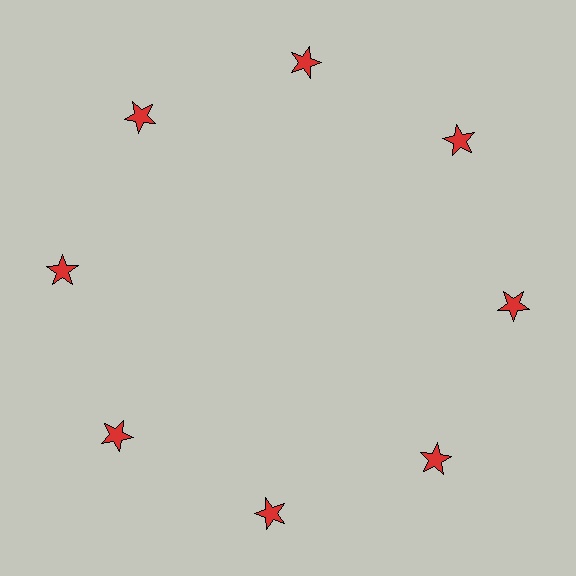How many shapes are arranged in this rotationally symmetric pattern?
There are 8 shapes, arranged in 8 groups of 1.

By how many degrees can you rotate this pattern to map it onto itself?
The pattern maps onto itself every 45 degrees of rotation.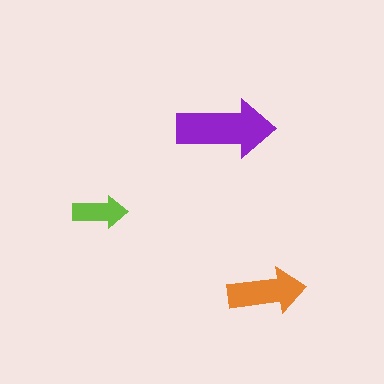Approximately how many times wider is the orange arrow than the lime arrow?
About 1.5 times wider.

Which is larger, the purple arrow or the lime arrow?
The purple one.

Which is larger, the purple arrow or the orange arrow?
The purple one.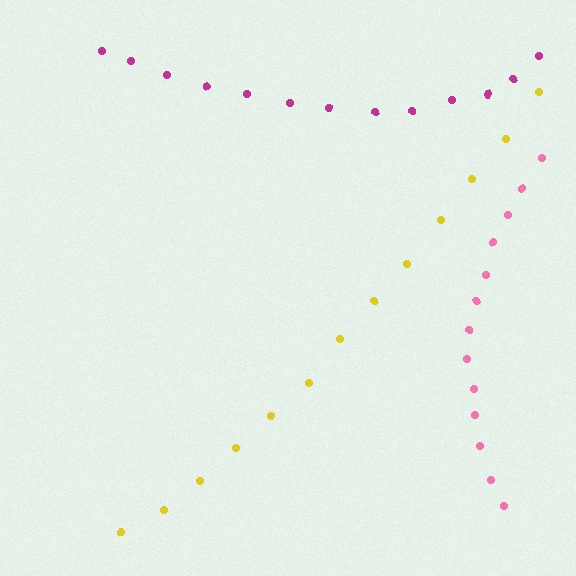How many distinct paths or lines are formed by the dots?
There are 3 distinct paths.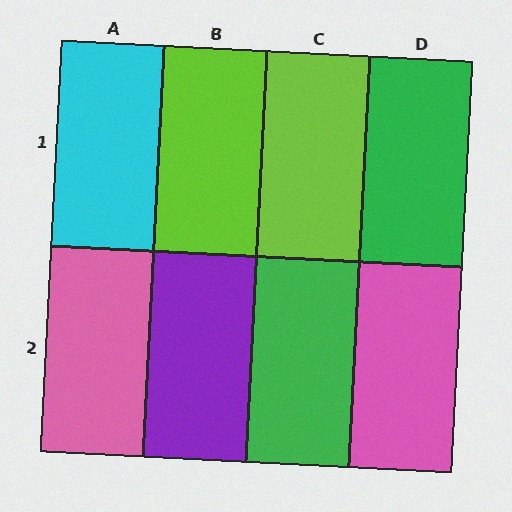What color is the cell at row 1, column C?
Lime.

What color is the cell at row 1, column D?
Green.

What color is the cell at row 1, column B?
Lime.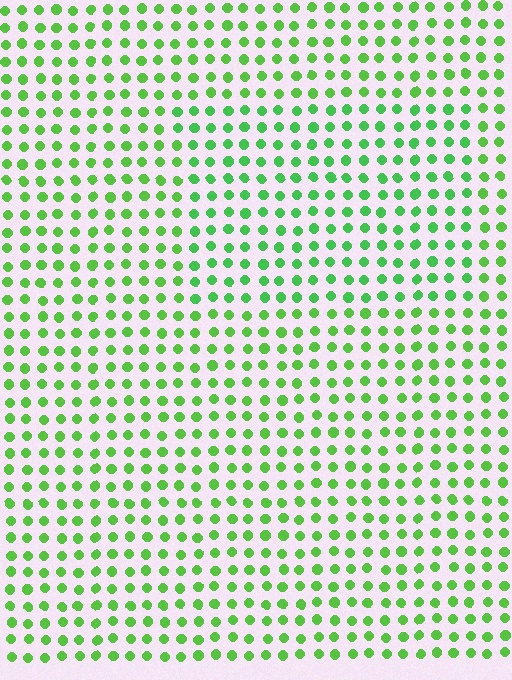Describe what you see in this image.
The image is filled with small lime elements in a uniform arrangement. A rectangle-shaped region is visible where the elements are tinted to a slightly different hue, forming a subtle color boundary.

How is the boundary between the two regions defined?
The boundary is defined purely by a slight shift in hue (about 17 degrees). Spacing, size, and orientation are identical on both sides.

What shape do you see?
I see a rectangle.